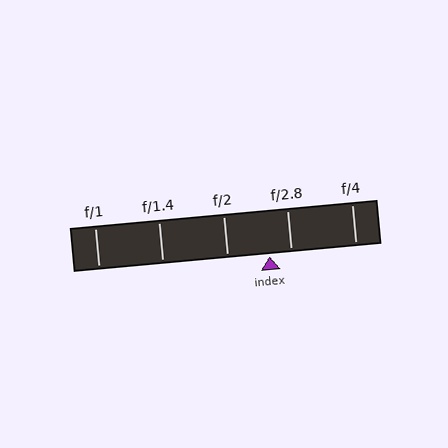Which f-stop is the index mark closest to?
The index mark is closest to f/2.8.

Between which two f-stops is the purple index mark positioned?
The index mark is between f/2 and f/2.8.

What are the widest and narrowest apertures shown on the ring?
The widest aperture shown is f/1 and the narrowest is f/4.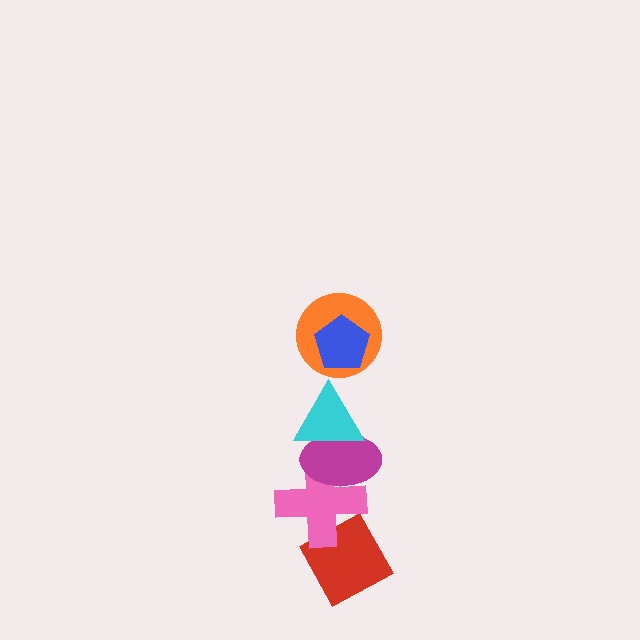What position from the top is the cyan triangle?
The cyan triangle is 3rd from the top.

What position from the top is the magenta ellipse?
The magenta ellipse is 4th from the top.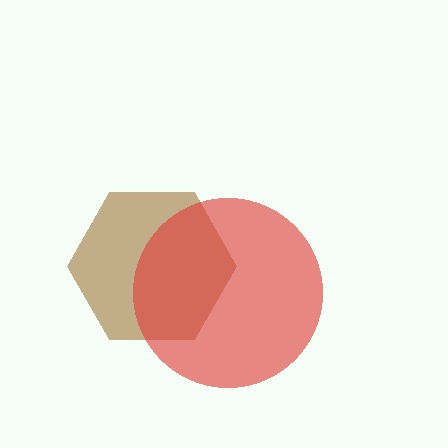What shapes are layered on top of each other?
The layered shapes are: a brown hexagon, a red circle.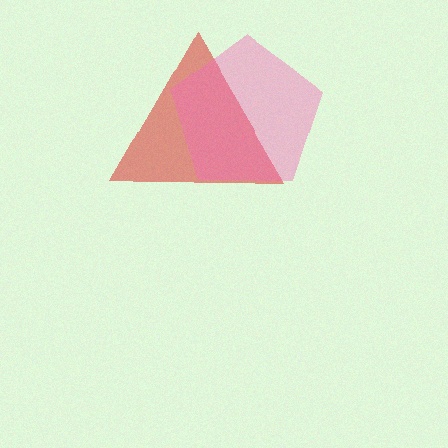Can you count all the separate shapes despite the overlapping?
Yes, there are 2 separate shapes.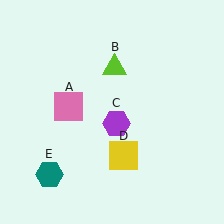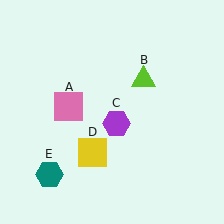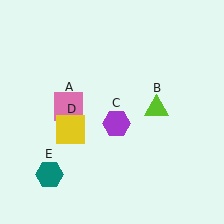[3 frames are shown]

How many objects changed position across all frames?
2 objects changed position: lime triangle (object B), yellow square (object D).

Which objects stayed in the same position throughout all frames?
Pink square (object A) and purple hexagon (object C) and teal hexagon (object E) remained stationary.